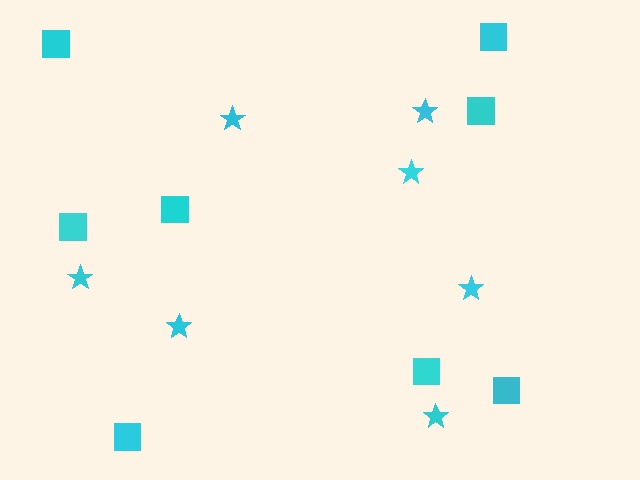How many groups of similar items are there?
There are 2 groups: one group of squares (8) and one group of stars (7).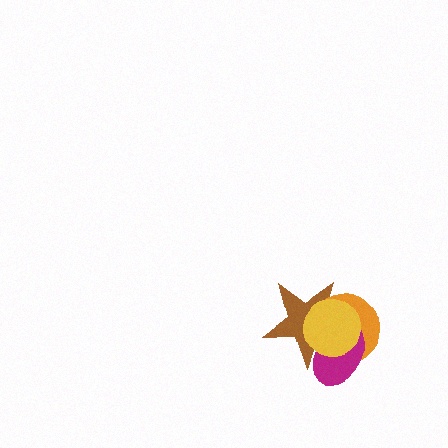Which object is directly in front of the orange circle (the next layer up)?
The magenta ellipse is directly in front of the orange circle.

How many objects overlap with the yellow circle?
3 objects overlap with the yellow circle.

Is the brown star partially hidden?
Yes, it is partially covered by another shape.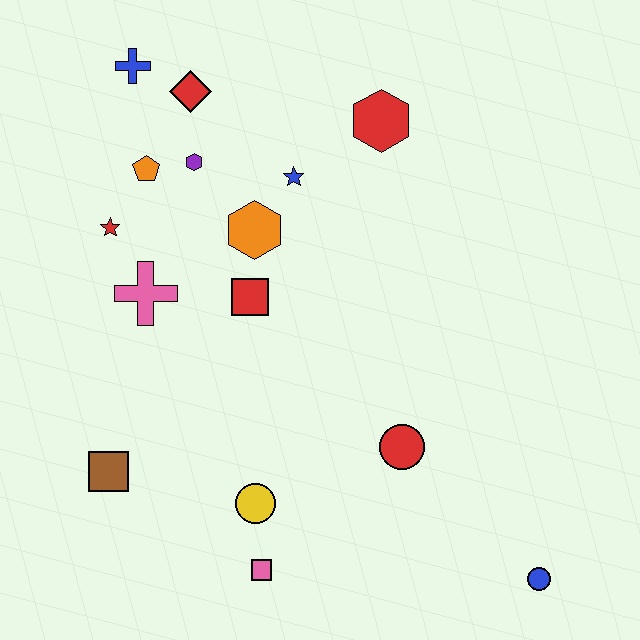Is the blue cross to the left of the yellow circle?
Yes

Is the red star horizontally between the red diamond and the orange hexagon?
No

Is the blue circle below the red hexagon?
Yes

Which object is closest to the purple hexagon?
The orange pentagon is closest to the purple hexagon.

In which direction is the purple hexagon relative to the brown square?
The purple hexagon is above the brown square.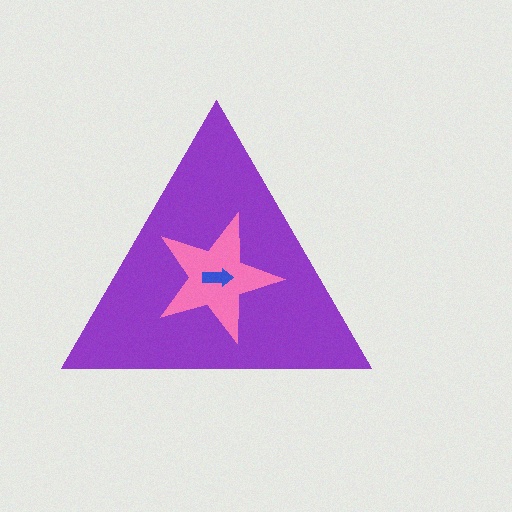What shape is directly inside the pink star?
The blue arrow.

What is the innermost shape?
The blue arrow.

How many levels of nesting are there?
3.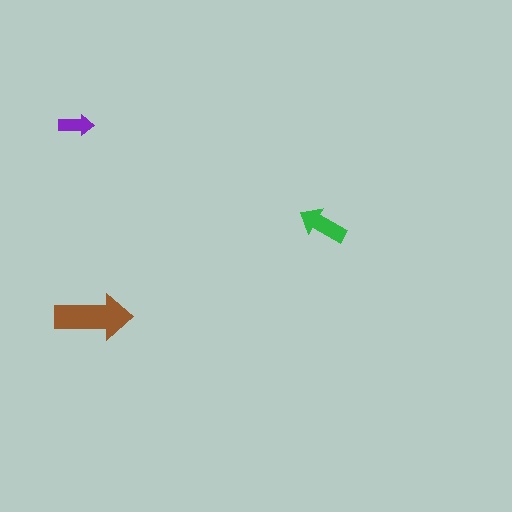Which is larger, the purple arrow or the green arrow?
The green one.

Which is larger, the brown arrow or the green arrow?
The brown one.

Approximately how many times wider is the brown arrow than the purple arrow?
About 2 times wider.